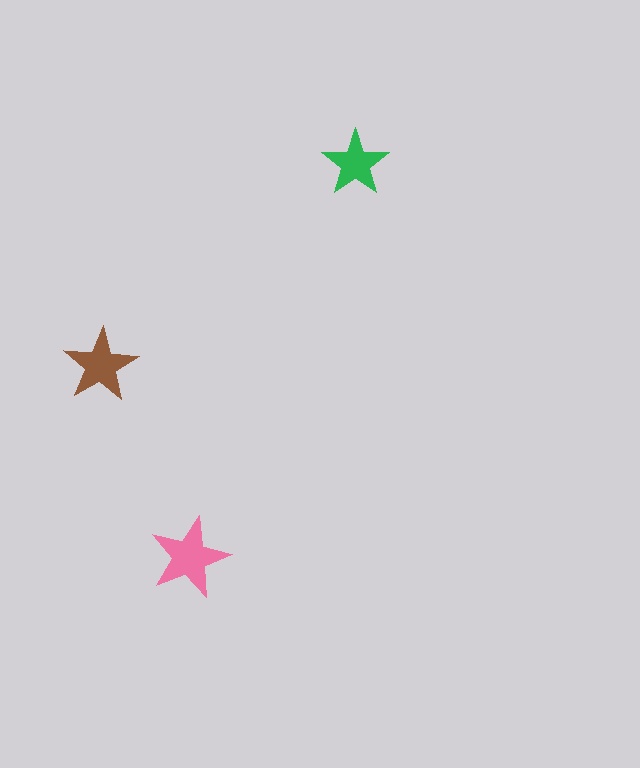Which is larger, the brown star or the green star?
The brown one.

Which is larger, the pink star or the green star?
The pink one.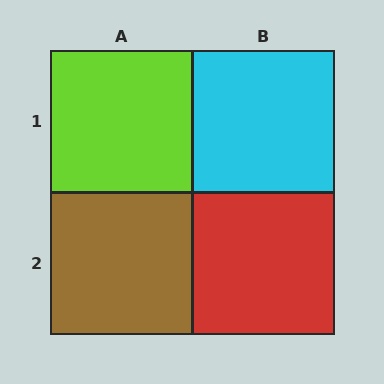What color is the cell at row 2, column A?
Brown.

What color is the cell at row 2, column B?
Red.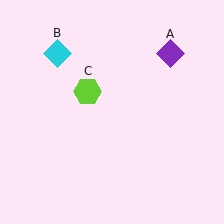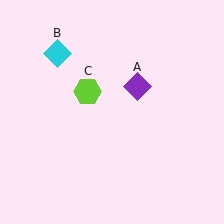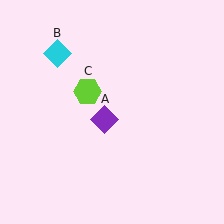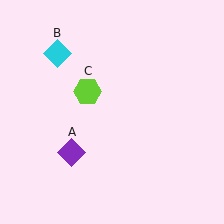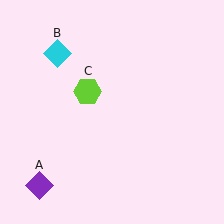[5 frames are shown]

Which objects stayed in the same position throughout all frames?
Cyan diamond (object B) and lime hexagon (object C) remained stationary.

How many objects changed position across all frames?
1 object changed position: purple diamond (object A).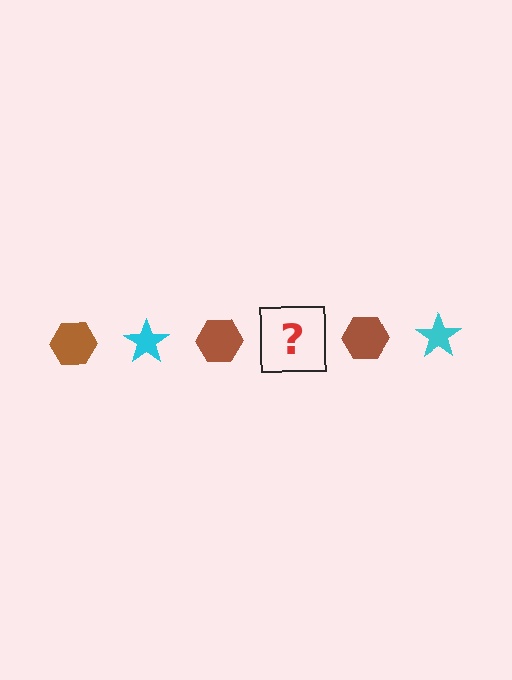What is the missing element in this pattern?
The missing element is a cyan star.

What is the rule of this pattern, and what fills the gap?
The rule is that the pattern alternates between brown hexagon and cyan star. The gap should be filled with a cyan star.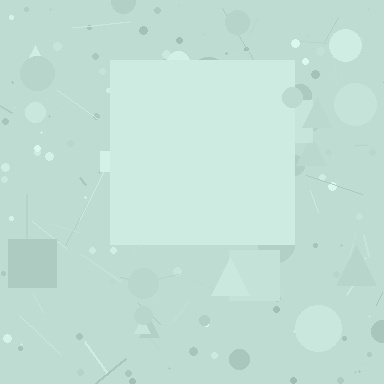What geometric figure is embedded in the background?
A square is embedded in the background.